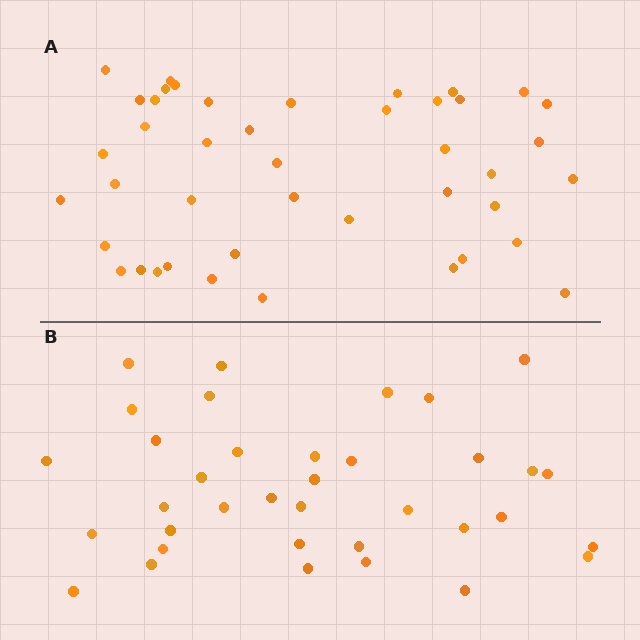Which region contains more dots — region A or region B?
Region A (the top region) has more dots.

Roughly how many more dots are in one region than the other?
Region A has roughly 8 or so more dots than region B.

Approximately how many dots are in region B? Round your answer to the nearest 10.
About 40 dots. (The exact count is 36, which rounds to 40.)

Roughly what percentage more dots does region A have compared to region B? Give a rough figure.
About 20% more.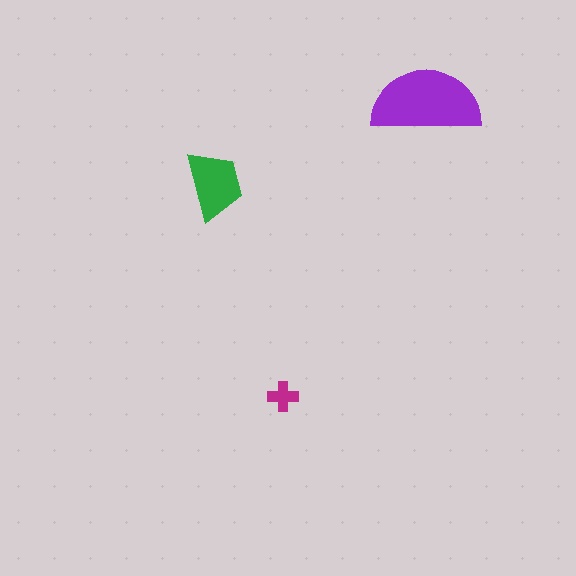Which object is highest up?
The purple semicircle is topmost.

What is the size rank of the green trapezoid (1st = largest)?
2nd.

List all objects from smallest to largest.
The magenta cross, the green trapezoid, the purple semicircle.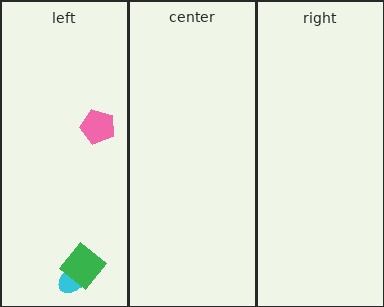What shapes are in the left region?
The pink pentagon, the cyan ellipse, the green diamond.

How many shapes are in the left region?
3.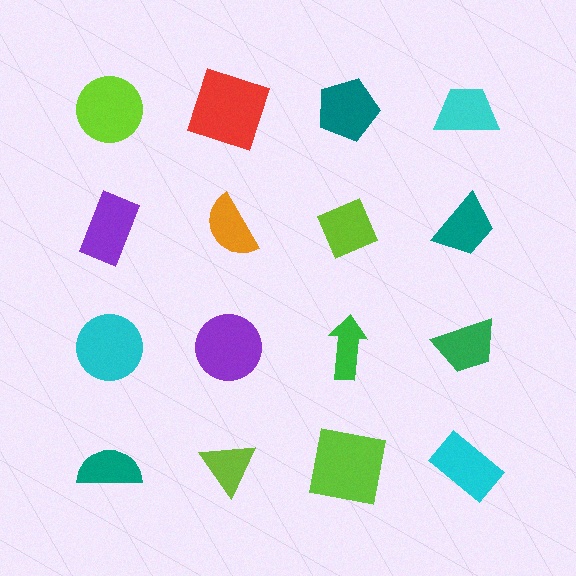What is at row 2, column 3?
A lime diamond.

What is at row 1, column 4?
A cyan trapezoid.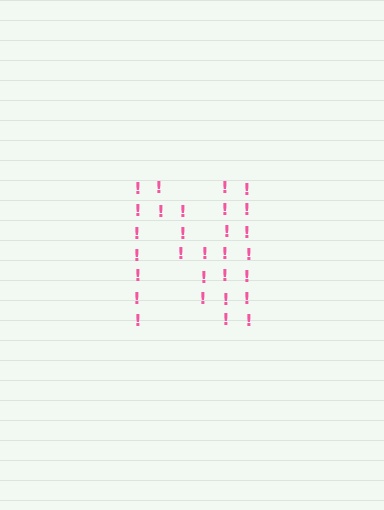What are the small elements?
The small elements are exclamation marks.